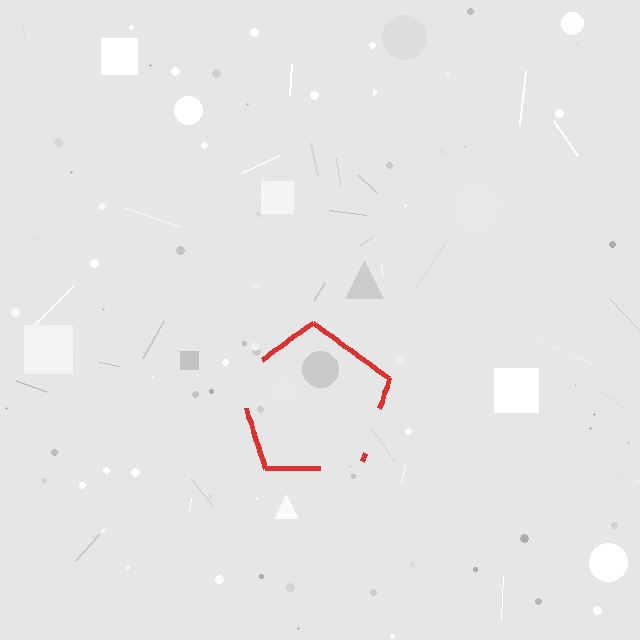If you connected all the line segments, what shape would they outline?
They would outline a pentagon.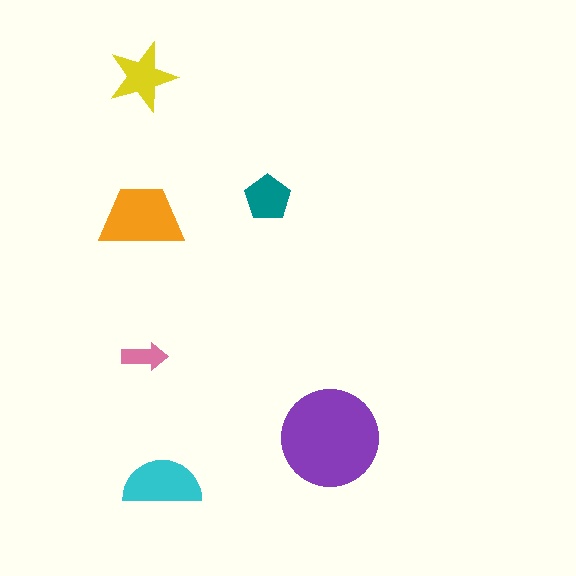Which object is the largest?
The purple circle.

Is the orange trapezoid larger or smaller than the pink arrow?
Larger.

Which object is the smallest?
The pink arrow.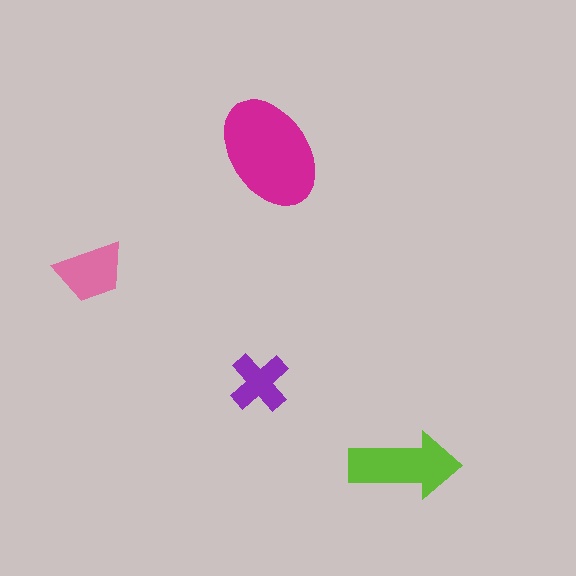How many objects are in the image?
There are 4 objects in the image.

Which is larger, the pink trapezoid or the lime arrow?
The lime arrow.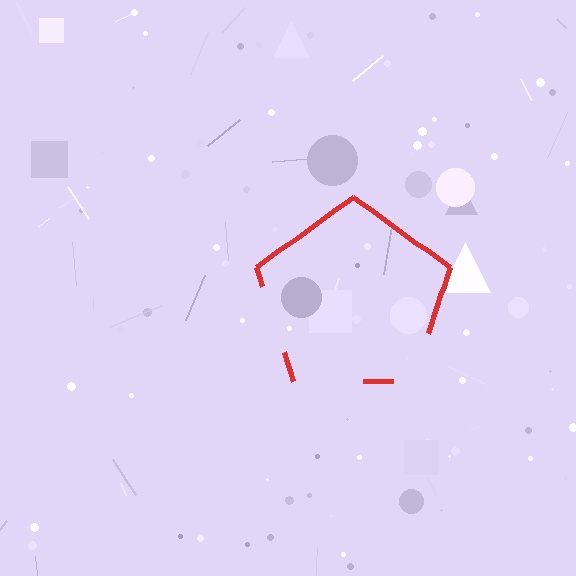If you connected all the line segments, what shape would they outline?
They would outline a pentagon.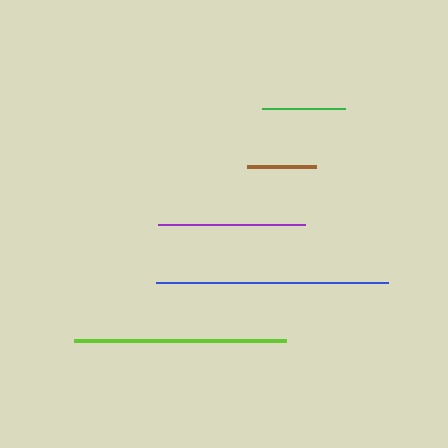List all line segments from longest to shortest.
From longest to shortest: blue, lime, purple, green, brown.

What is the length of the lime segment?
The lime segment is approximately 212 pixels long.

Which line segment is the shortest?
The brown line is the shortest at approximately 68 pixels.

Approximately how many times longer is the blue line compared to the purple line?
The blue line is approximately 1.6 times the length of the purple line.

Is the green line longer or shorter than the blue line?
The blue line is longer than the green line.